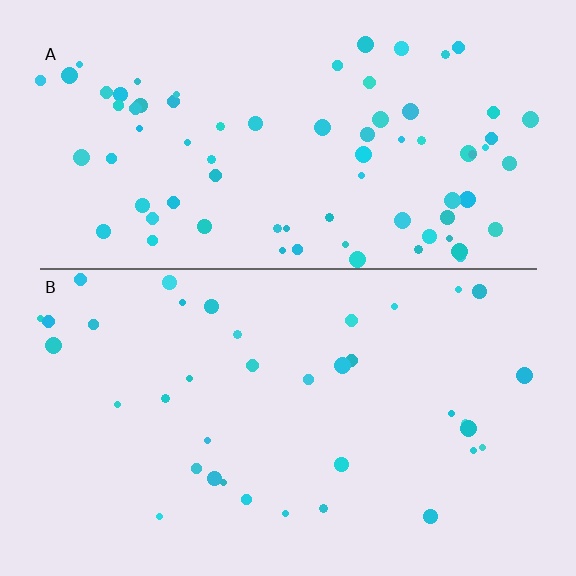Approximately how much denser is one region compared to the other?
Approximately 2.1× — region A over region B.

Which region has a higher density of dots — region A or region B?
A (the top).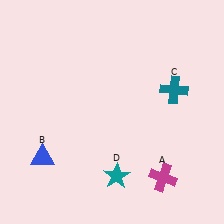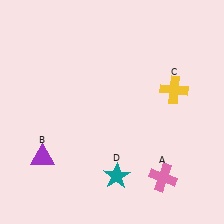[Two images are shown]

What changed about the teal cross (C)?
In Image 1, C is teal. In Image 2, it changed to yellow.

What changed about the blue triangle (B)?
In Image 1, B is blue. In Image 2, it changed to purple.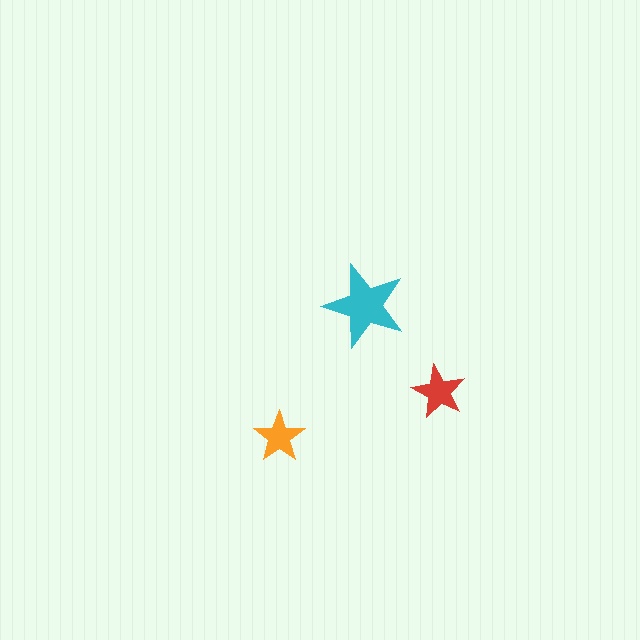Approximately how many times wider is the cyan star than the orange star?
About 1.5 times wider.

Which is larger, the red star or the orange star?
The red one.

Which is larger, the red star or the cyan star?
The cyan one.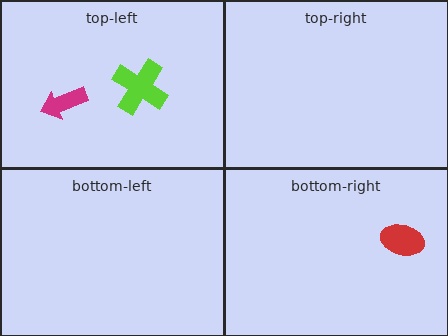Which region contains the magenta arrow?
The top-left region.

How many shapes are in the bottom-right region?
1.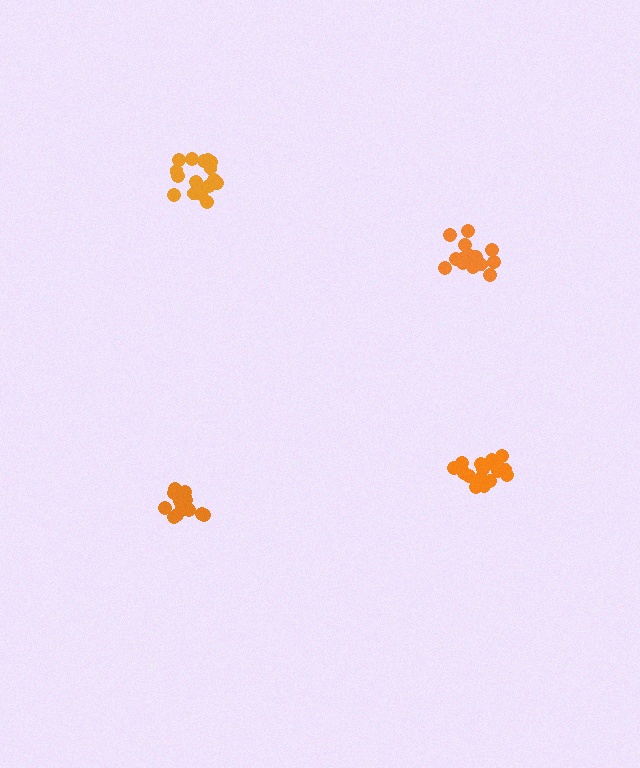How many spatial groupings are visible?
There are 4 spatial groupings.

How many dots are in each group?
Group 1: 14 dots, Group 2: 16 dots, Group 3: 17 dots, Group 4: 19 dots (66 total).